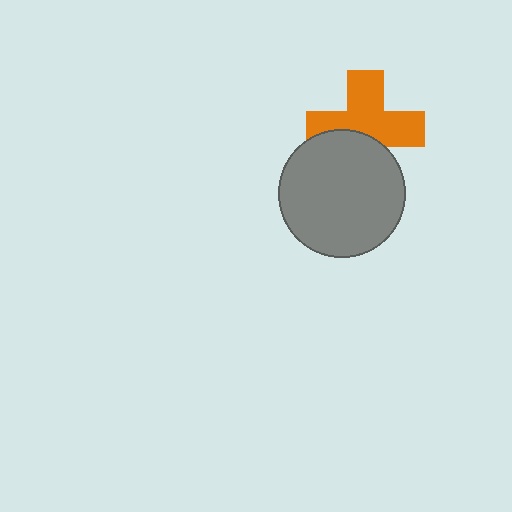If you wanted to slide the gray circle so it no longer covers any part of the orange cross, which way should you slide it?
Slide it down — that is the most direct way to separate the two shapes.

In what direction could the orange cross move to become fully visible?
The orange cross could move up. That would shift it out from behind the gray circle entirely.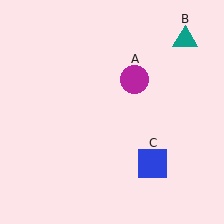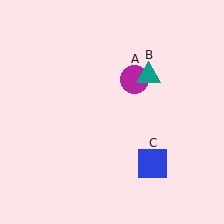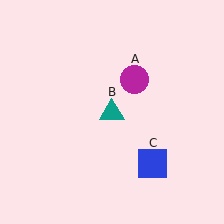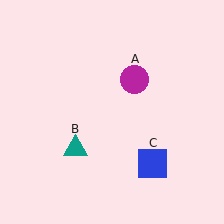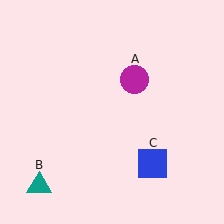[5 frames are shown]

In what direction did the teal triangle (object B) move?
The teal triangle (object B) moved down and to the left.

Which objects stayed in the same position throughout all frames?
Magenta circle (object A) and blue square (object C) remained stationary.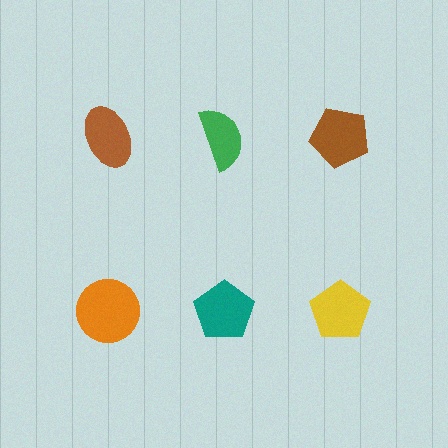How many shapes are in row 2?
3 shapes.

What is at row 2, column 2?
A teal pentagon.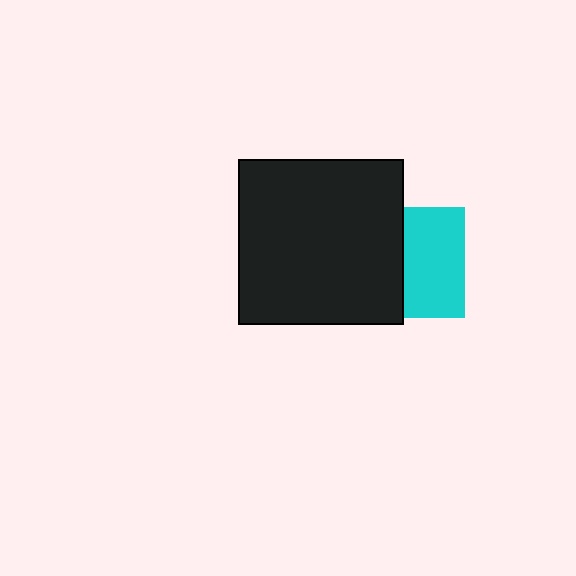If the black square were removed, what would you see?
You would see the complete cyan square.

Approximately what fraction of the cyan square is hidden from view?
Roughly 44% of the cyan square is hidden behind the black square.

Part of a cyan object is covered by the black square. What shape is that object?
It is a square.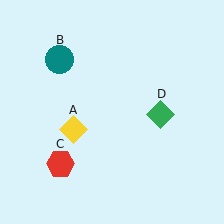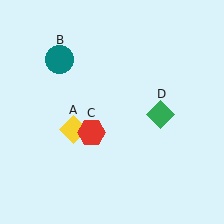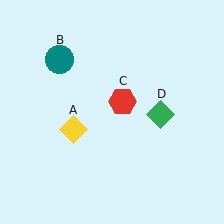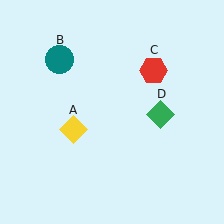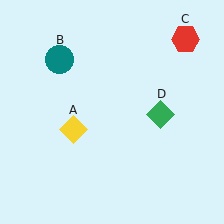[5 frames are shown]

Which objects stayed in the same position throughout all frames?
Yellow diamond (object A) and teal circle (object B) and green diamond (object D) remained stationary.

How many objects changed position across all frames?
1 object changed position: red hexagon (object C).